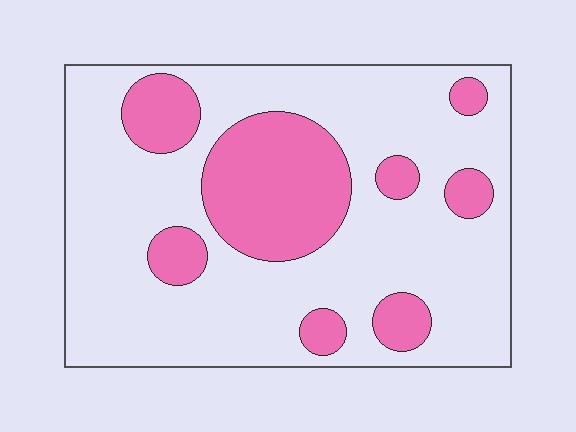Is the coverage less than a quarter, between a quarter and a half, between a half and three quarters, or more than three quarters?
Between a quarter and a half.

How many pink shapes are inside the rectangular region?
8.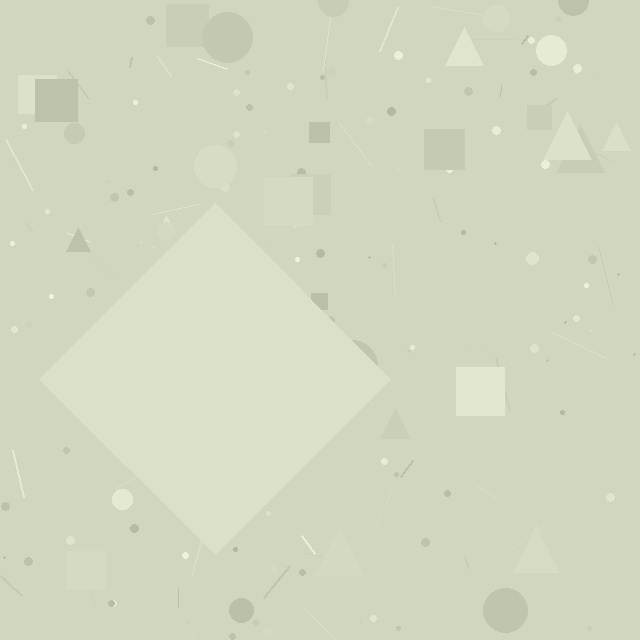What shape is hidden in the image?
A diamond is hidden in the image.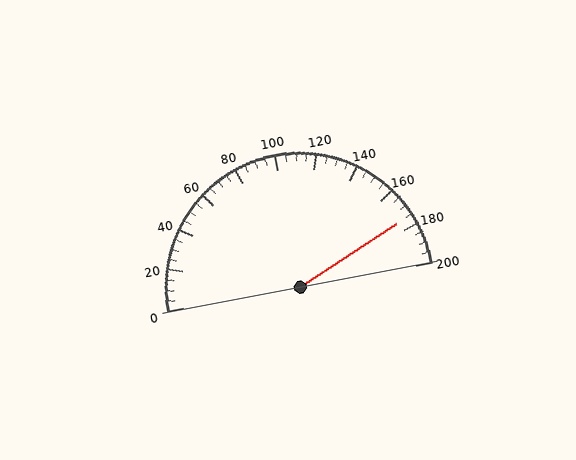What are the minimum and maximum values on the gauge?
The gauge ranges from 0 to 200.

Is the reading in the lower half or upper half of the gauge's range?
The reading is in the upper half of the range (0 to 200).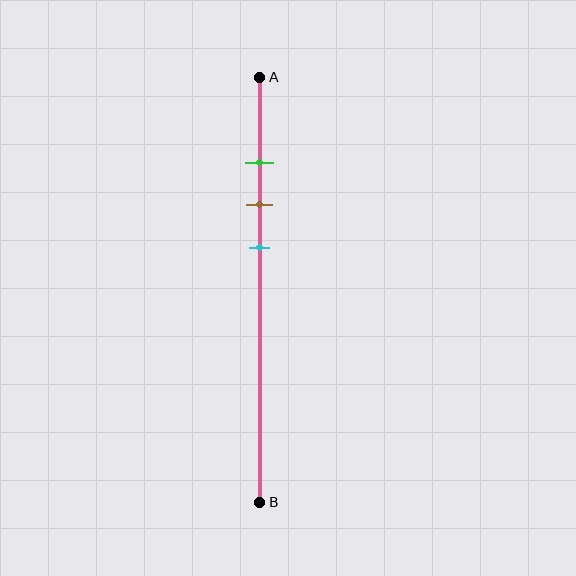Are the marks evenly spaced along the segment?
Yes, the marks are approximately evenly spaced.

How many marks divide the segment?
There are 3 marks dividing the segment.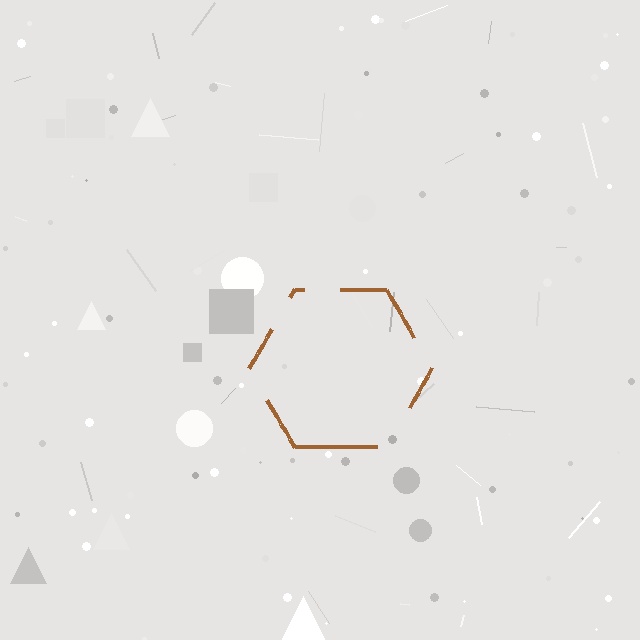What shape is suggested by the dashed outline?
The dashed outline suggests a hexagon.